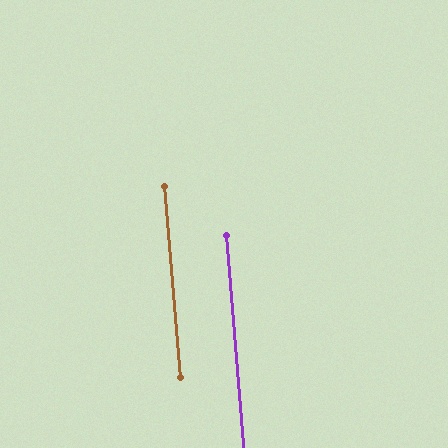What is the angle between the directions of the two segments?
Approximately 0 degrees.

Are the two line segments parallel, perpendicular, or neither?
Parallel — their directions differ by only 0.0°.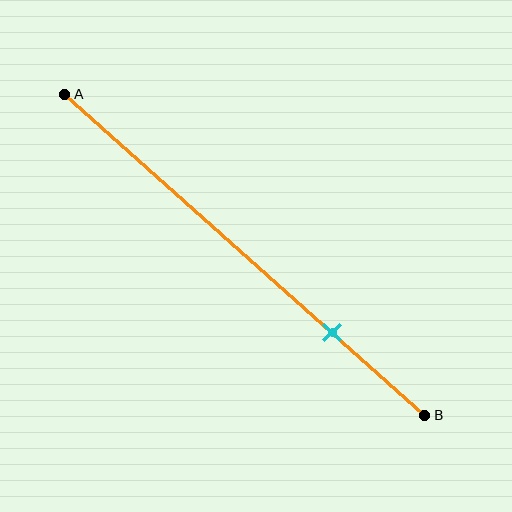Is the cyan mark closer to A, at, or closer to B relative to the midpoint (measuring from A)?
The cyan mark is closer to point B than the midpoint of segment AB.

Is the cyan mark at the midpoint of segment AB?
No, the mark is at about 75% from A, not at the 50% midpoint.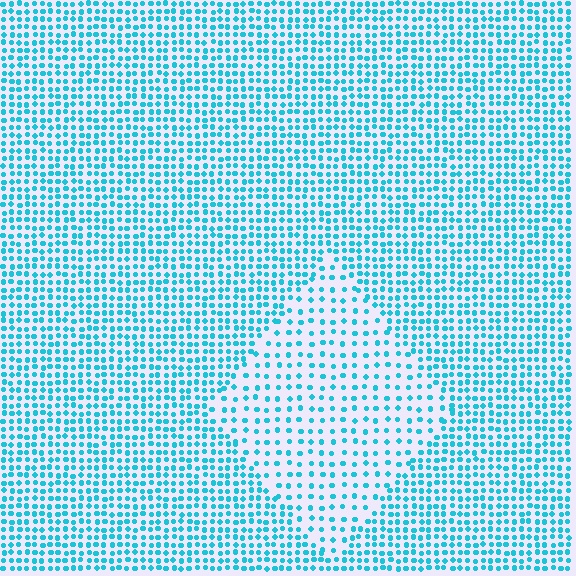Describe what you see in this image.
The image contains small cyan elements arranged at two different densities. A diamond-shaped region is visible where the elements are less densely packed than the surrounding area.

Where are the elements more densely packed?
The elements are more densely packed outside the diamond boundary.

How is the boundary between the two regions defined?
The boundary is defined by a change in element density (approximately 2.0x ratio). All elements are the same color, size, and shape.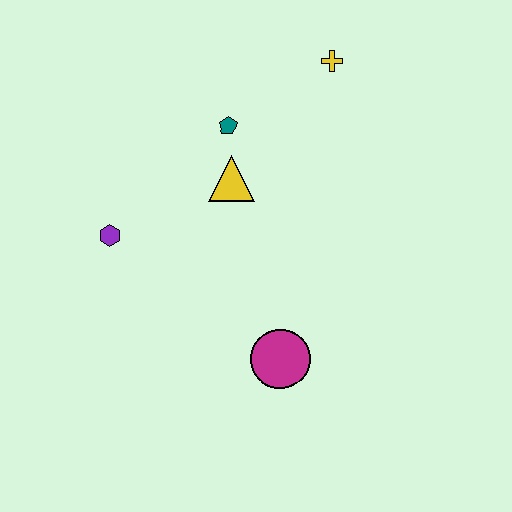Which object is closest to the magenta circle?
The yellow triangle is closest to the magenta circle.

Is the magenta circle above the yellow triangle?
No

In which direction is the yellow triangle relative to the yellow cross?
The yellow triangle is below the yellow cross.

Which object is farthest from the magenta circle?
The yellow cross is farthest from the magenta circle.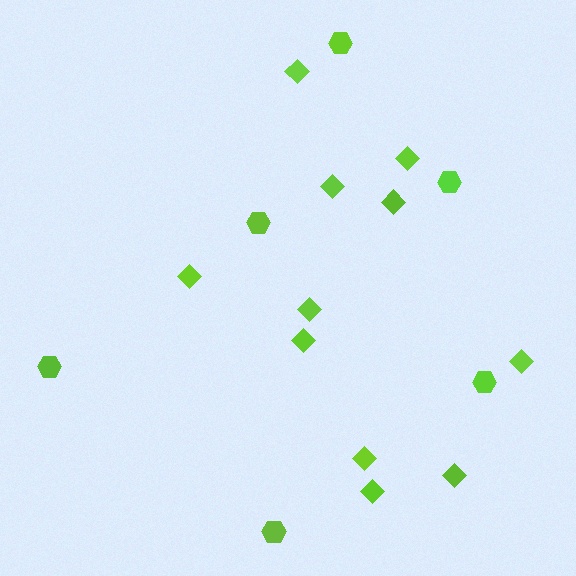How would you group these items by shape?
There are 2 groups: one group of hexagons (6) and one group of diamonds (11).